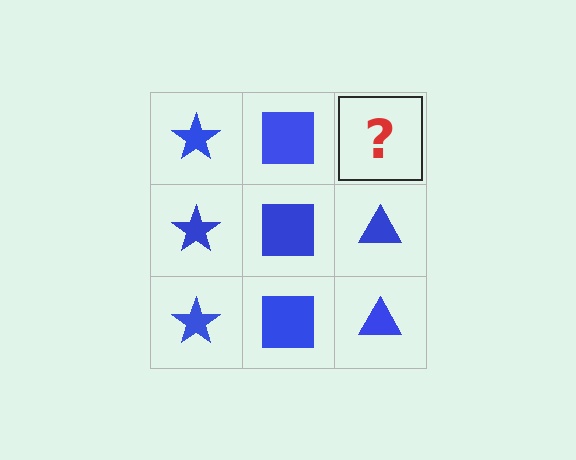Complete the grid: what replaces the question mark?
The question mark should be replaced with a blue triangle.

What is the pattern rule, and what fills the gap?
The rule is that each column has a consistent shape. The gap should be filled with a blue triangle.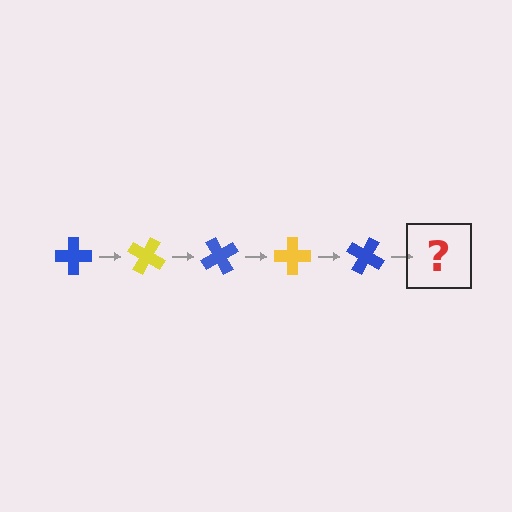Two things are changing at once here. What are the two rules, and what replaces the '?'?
The two rules are that it rotates 30 degrees each step and the color cycles through blue and yellow. The '?' should be a yellow cross, rotated 150 degrees from the start.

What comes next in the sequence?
The next element should be a yellow cross, rotated 150 degrees from the start.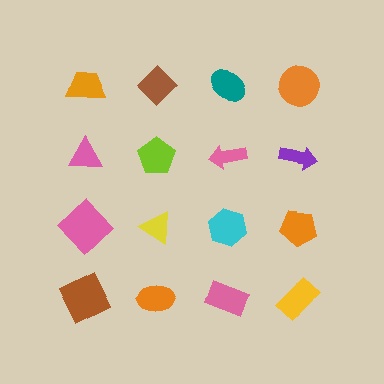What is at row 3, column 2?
A yellow triangle.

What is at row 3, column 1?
A pink diamond.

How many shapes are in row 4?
4 shapes.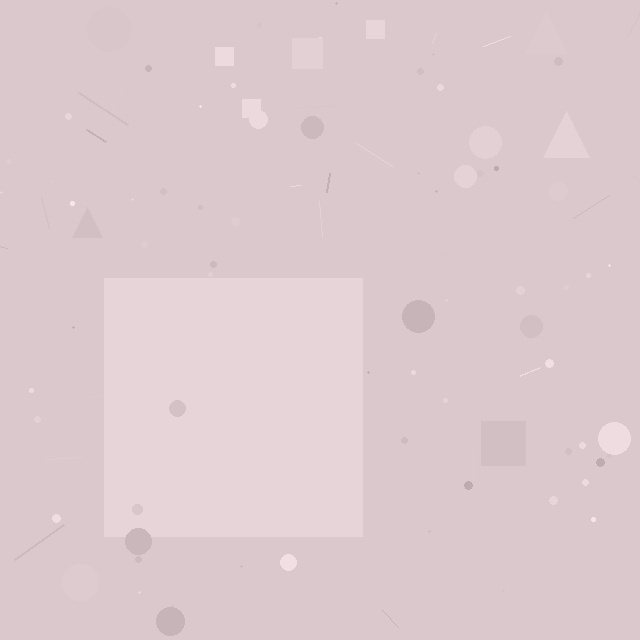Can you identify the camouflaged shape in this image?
The camouflaged shape is a square.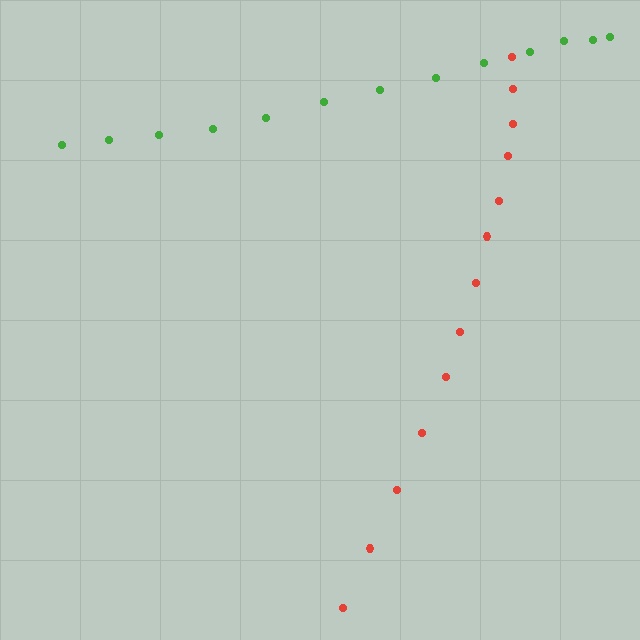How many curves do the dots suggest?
There are 2 distinct paths.